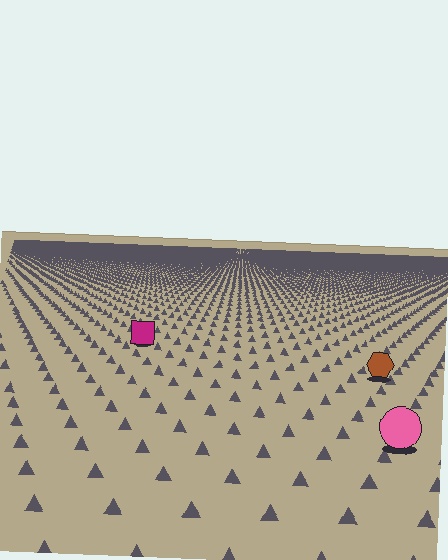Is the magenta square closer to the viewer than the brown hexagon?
No. The brown hexagon is closer — you can tell from the texture gradient: the ground texture is coarser near it.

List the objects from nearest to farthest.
From nearest to farthest: the pink circle, the brown hexagon, the magenta square.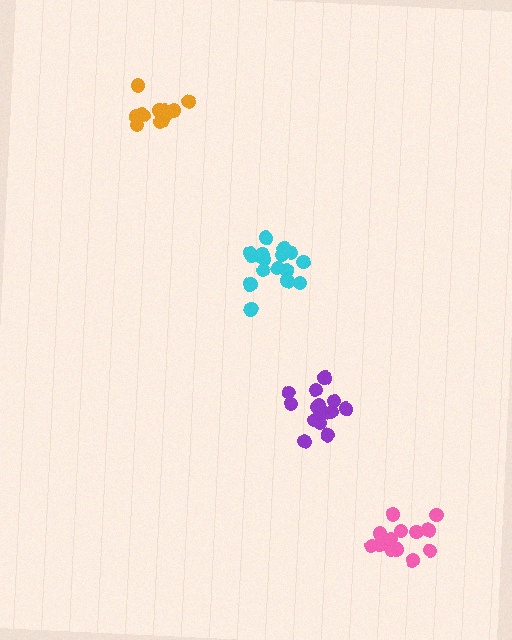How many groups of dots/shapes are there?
There are 4 groups.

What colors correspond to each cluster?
The clusters are colored: purple, cyan, orange, pink.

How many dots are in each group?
Group 1: 14 dots, Group 2: 18 dots, Group 3: 12 dots, Group 4: 13 dots (57 total).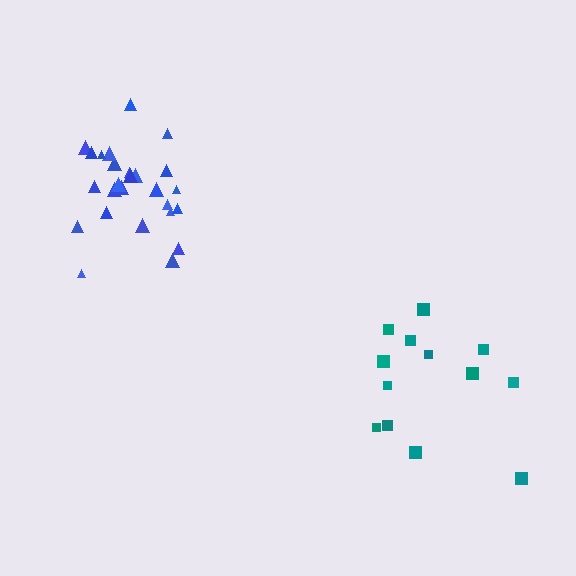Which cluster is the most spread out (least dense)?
Teal.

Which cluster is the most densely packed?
Blue.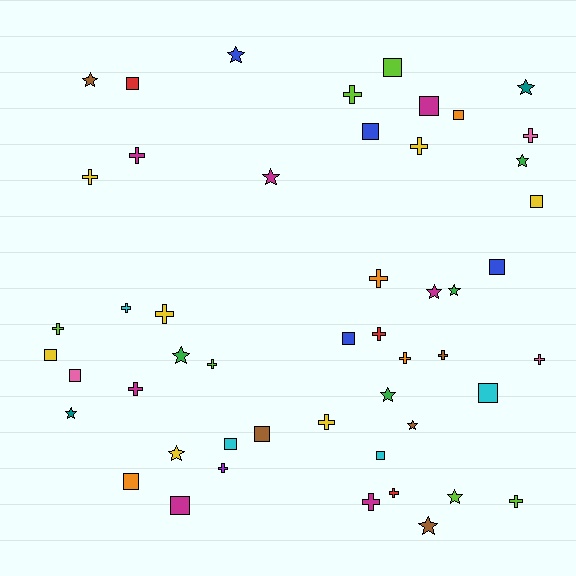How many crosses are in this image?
There are 20 crosses.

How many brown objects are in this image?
There are 5 brown objects.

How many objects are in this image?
There are 50 objects.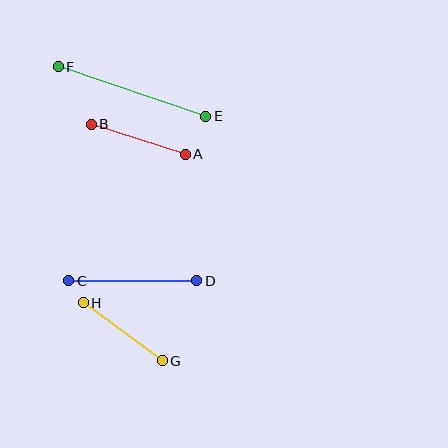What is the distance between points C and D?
The distance is approximately 128 pixels.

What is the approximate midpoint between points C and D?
The midpoint is at approximately (133, 281) pixels.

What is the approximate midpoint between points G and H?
The midpoint is at approximately (123, 332) pixels.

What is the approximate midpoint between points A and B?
The midpoint is at approximately (138, 139) pixels.